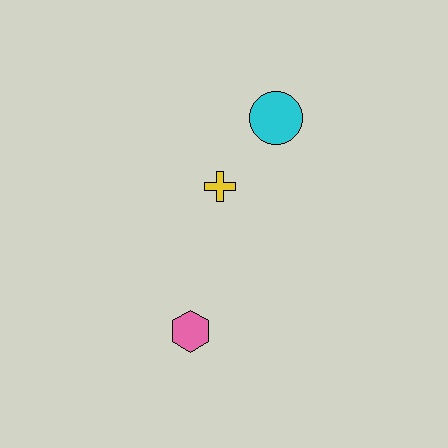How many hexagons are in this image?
There is 1 hexagon.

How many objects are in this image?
There are 3 objects.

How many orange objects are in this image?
There are no orange objects.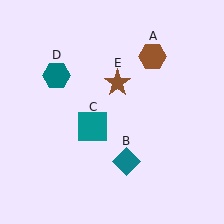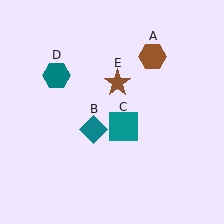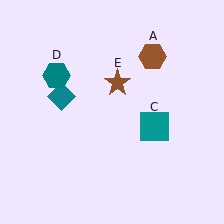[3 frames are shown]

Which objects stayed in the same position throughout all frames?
Brown hexagon (object A) and teal hexagon (object D) and brown star (object E) remained stationary.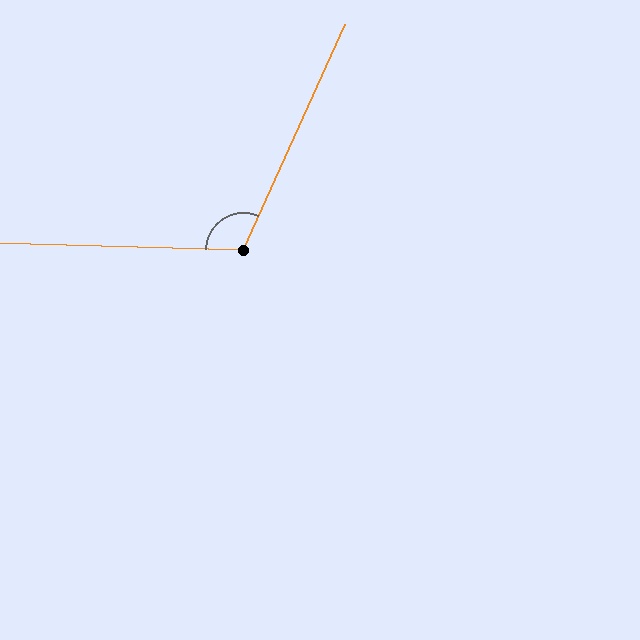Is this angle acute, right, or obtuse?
It is obtuse.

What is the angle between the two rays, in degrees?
Approximately 113 degrees.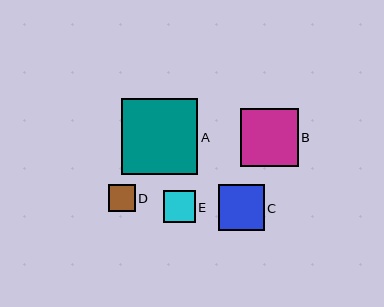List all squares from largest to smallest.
From largest to smallest: A, B, C, E, D.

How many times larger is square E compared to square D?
Square E is approximately 1.2 times the size of square D.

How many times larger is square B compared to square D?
Square B is approximately 2.1 times the size of square D.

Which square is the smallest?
Square D is the smallest with a size of approximately 27 pixels.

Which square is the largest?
Square A is the largest with a size of approximately 76 pixels.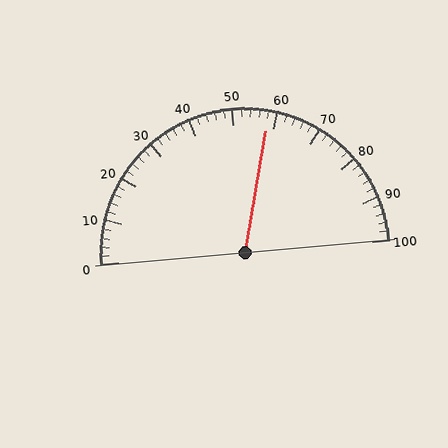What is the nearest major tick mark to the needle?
The nearest major tick mark is 60.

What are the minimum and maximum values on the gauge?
The gauge ranges from 0 to 100.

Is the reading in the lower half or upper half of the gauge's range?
The reading is in the upper half of the range (0 to 100).